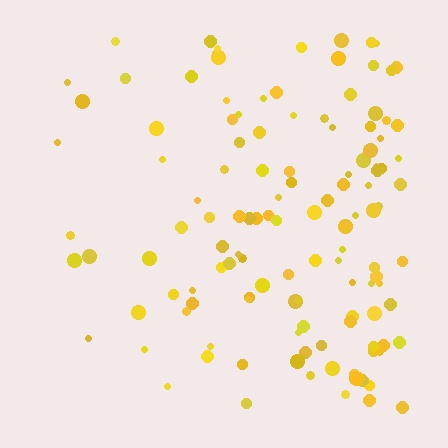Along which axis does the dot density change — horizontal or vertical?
Horizontal.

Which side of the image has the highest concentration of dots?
The right.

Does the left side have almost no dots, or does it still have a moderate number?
Still a moderate number, just noticeably fewer than the right.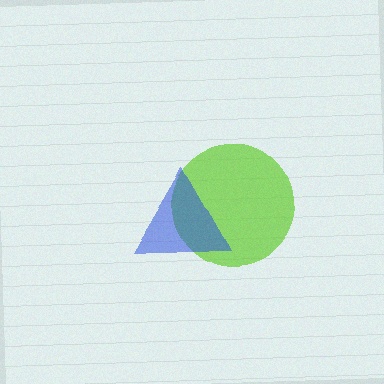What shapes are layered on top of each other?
The layered shapes are: a lime circle, a blue triangle.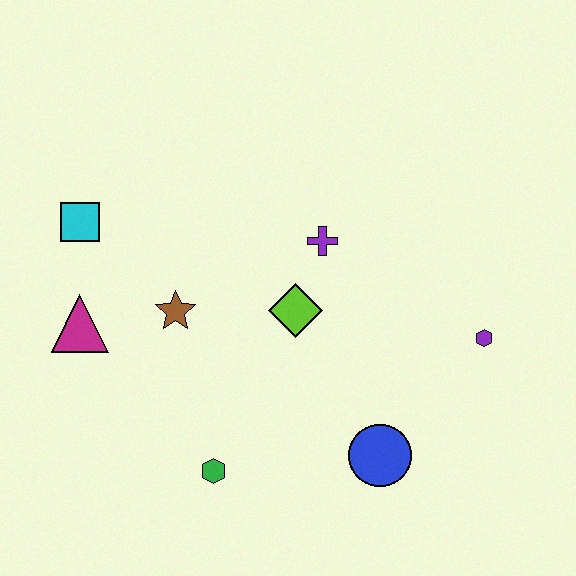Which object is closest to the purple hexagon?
The blue circle is closest to the purple hexagon.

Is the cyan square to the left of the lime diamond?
Yes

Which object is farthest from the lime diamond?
The cyan square is farthest from the lime diamond.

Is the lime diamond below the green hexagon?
No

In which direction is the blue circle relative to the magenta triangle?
The blue circle is to the right of the magenta triangle.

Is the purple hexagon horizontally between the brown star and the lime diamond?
No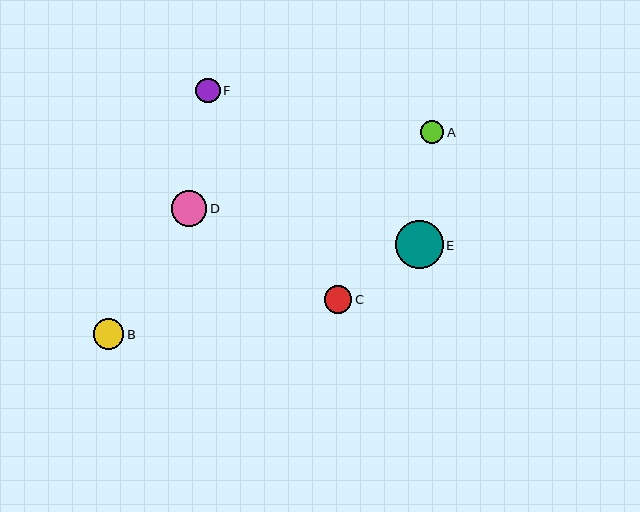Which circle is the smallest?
Circle A is the smallest with a size of approximately 23 pixels.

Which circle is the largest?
Circle E is the largest with a size of approximately 48 pixels.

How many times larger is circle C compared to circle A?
Circle C is approximately 1.2 times the size of circle A.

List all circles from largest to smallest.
From largest to smallest: E, D, B, C, F, A.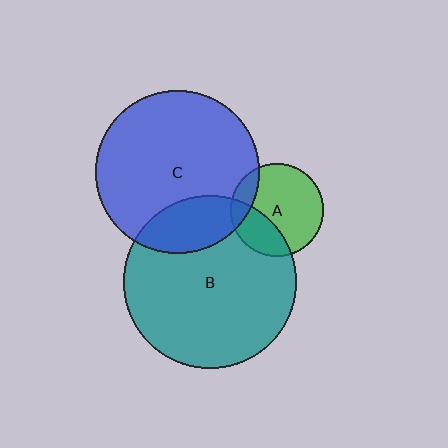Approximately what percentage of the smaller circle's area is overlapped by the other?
Approximately 20%.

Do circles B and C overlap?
Yes.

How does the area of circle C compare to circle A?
Approximately 3.1 times.